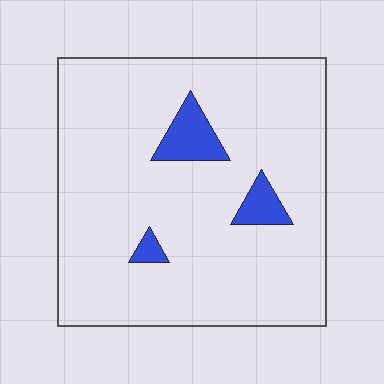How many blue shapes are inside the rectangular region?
3.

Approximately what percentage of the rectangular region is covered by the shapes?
Approximately 10%.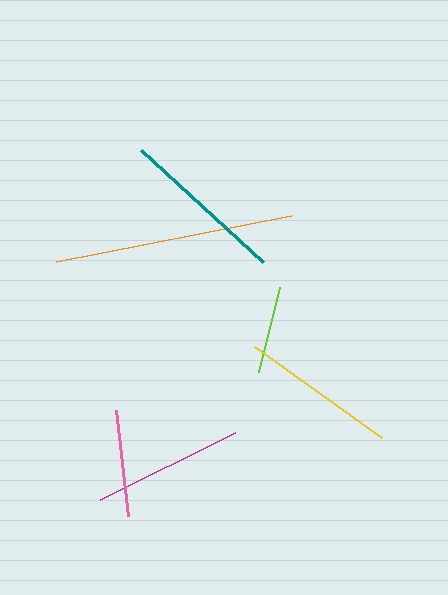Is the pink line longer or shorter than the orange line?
The orange line is longer than the pink line.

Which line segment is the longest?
The orange line is the longest at approximately 240 pixels.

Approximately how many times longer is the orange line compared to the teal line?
The orange line is approximately 1.5 times the length of the teal line.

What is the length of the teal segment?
The teal segment is approximately 165 pixels long.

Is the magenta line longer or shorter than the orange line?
The orange line is longer than the magenta line.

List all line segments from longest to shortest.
From longest to shortest: orange, teal, yellow, magenta, pink, lime.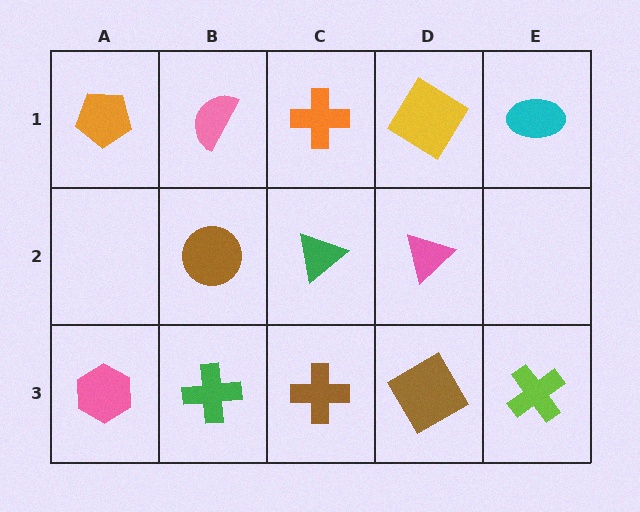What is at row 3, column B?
A green cross.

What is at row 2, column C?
A green triangle.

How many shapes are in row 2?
3 shapes.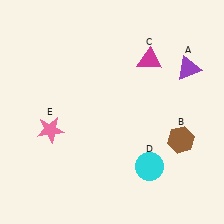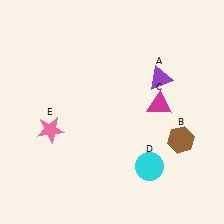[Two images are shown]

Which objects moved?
The objects that moved are: the purple triangle (A), the magenta triangle (C).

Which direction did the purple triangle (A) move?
The purple triangle (A) moved left.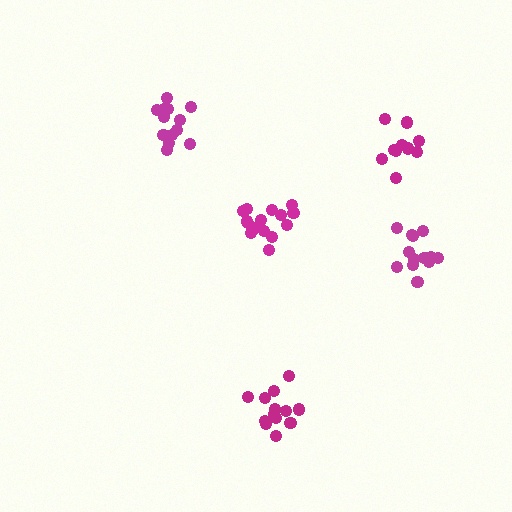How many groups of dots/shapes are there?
There are 5 groups.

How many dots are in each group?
Group 1: 14 dots, Group 2: 11 dots, Group 3: 16 dots, Group 4: 13 dots, Group 5: 13 dots (67 total).